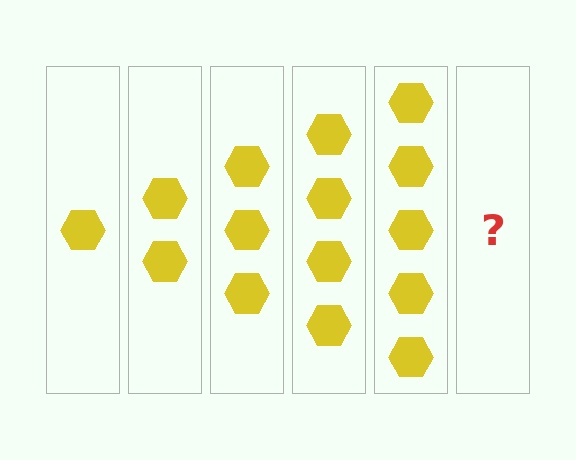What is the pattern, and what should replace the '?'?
The pattern is that each step adds one more hexagon. The '?' should be 6 hexagons.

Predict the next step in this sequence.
The next step is 6 hexagons.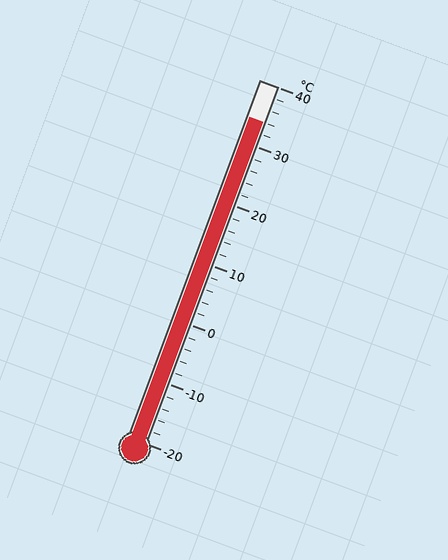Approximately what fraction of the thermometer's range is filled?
The thermometer is filled to approximately 90% of its range.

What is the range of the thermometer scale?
The thermometer scale ranges from -20°C to 40°C.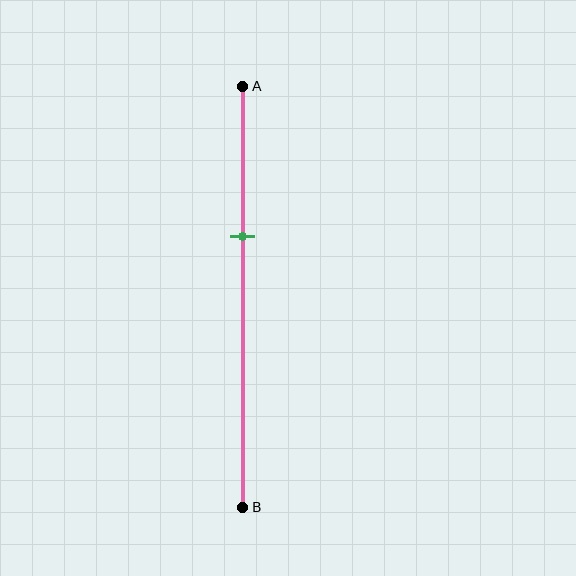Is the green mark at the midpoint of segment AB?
No, the mark is at about 35% from A, not at the 50% midpoint.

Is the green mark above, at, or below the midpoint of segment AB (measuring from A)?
The green mark is above the midpoint of segment AB.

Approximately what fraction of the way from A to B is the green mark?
The green mark is approximately 35% of the way from A to B.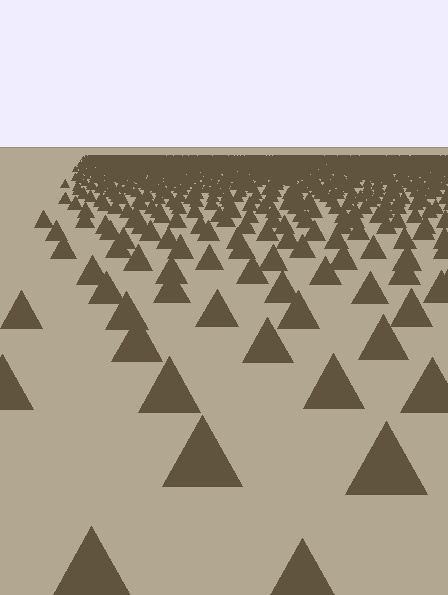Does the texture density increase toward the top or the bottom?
Density increases toward the top.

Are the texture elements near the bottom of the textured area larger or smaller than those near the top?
Larger. Near the bottom, elements are closer to the viewer and appear at a bigger on-screen size.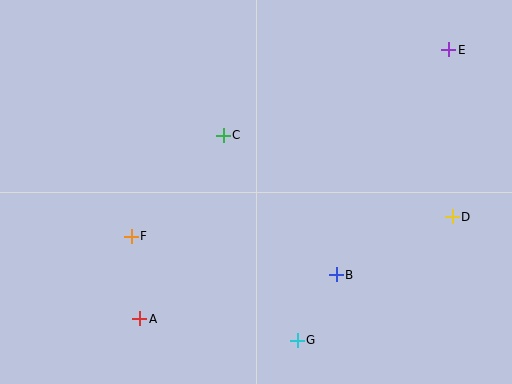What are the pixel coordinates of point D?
Point D is at (452, 217).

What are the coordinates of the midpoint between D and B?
The midpoint between D and B is at (394, 246).